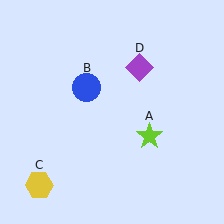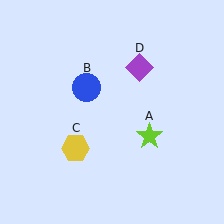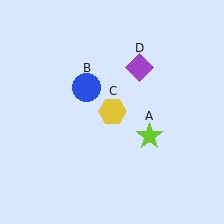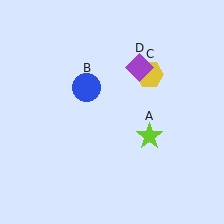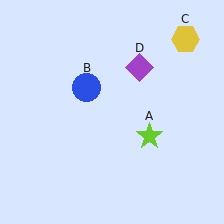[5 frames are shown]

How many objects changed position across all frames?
1 object changed position: yellow hexagon (object C).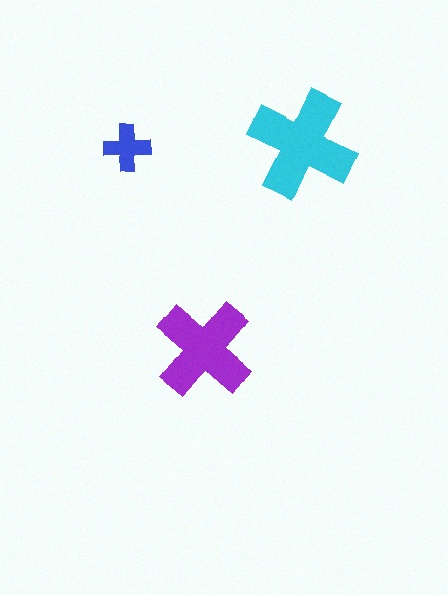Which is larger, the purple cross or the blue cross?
The purple one.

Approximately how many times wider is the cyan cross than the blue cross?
About 2.5 times wider.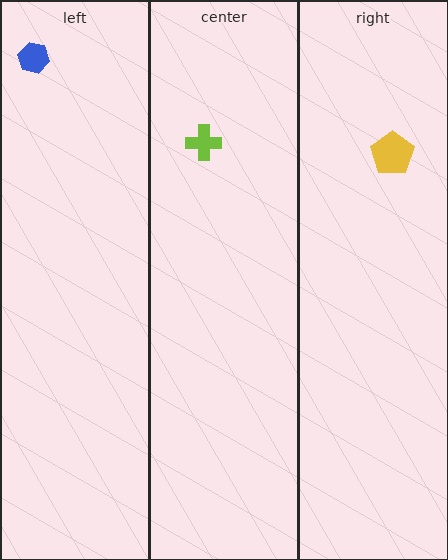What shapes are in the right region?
The yellow pentagon.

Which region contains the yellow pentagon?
The right region.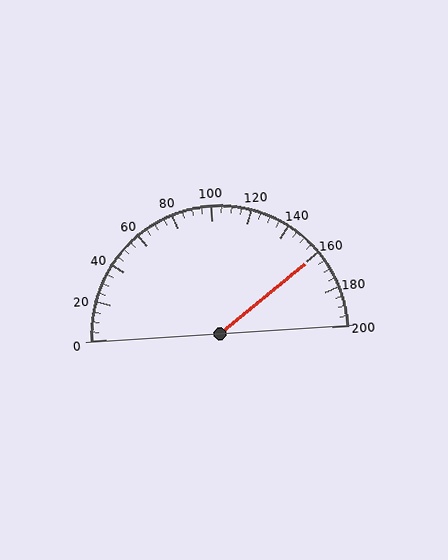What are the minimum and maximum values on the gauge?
The gauge ranges from 0 to 200.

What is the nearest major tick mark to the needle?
The nearest major tick mark is 160.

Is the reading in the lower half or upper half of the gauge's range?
The reading is in the upper half of the range (0 to 200).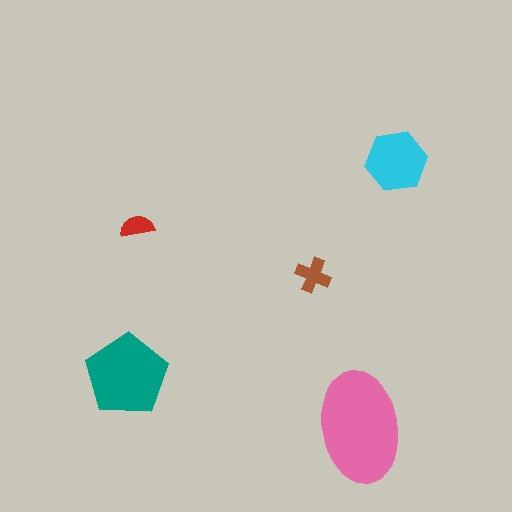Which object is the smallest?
The red semicircle.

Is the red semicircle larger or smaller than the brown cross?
Smaller.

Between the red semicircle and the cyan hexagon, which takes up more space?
The cyan hexagon.